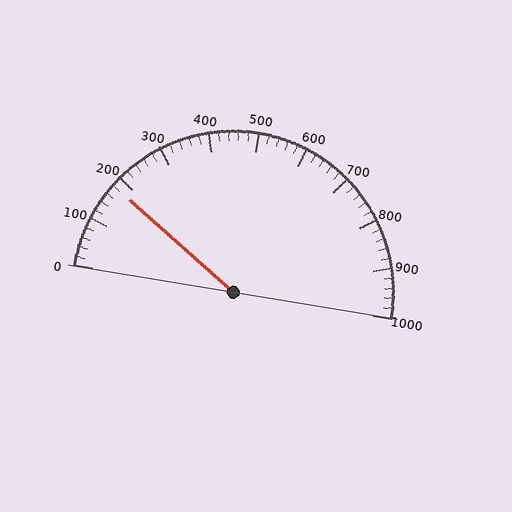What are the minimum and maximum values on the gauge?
The gauge ranges from 0 to 1000.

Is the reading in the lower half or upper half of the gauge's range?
The reading is in the lower half of the range (0 to 1000).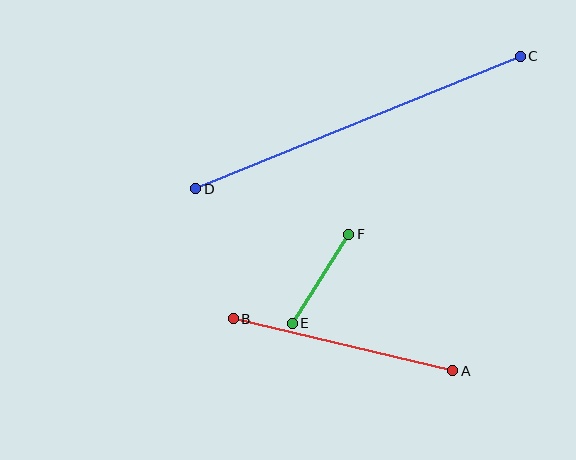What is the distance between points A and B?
The distance is approximately 225 pixels.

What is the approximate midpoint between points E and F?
The midpoint is at approximately (321, 279) pixels.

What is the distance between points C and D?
The distance is approximately 350 pixels.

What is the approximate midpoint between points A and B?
The midpoint is at approximately (343, 345) pixels.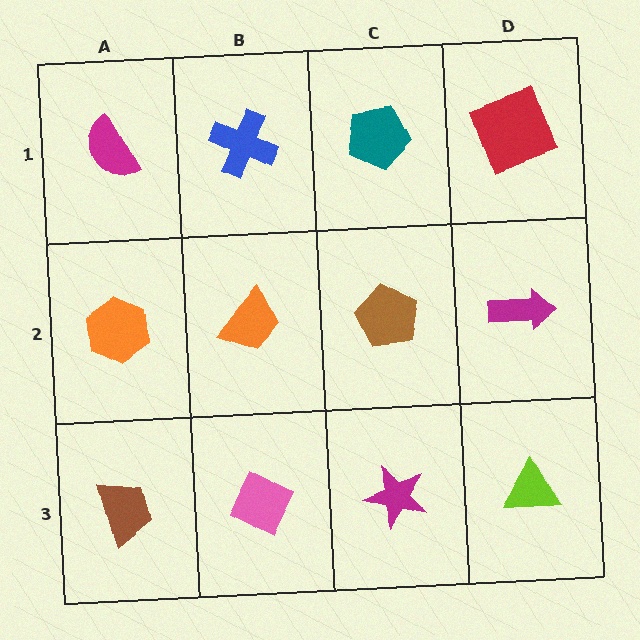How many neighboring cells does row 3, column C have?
3.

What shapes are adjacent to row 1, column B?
An orange trapezoid (row 2, column B), a magenta semicircle (row 1, column A), a teal pentagon (row 1, column C).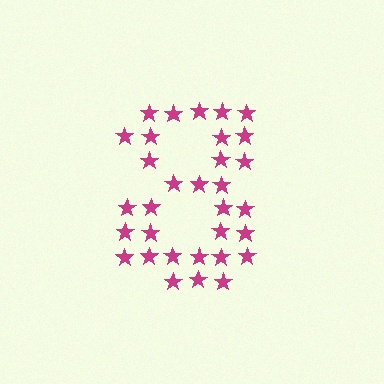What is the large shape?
The large shape is the digit 8.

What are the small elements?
The small elements are stars.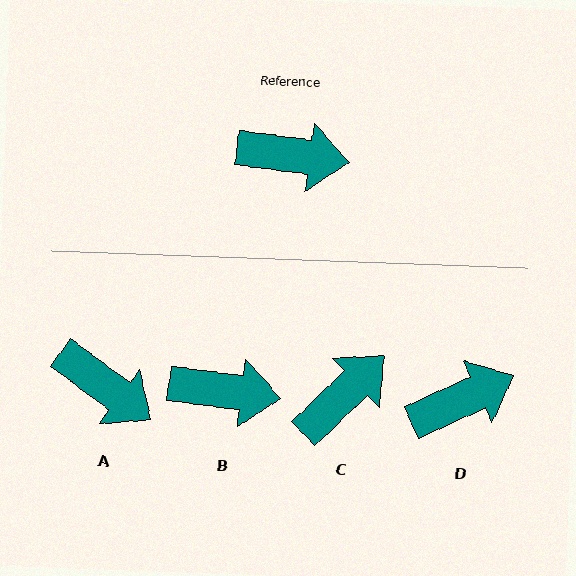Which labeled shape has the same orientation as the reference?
B.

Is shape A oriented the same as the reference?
No, it is off by about 29 degrees.